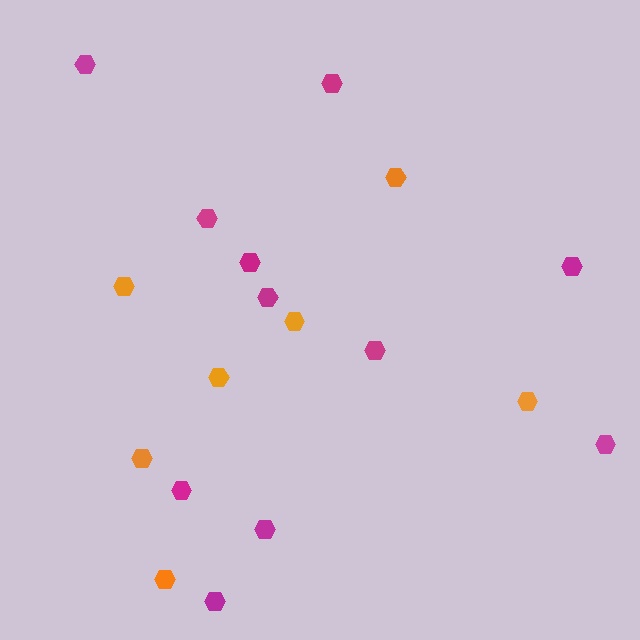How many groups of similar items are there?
There are 2 groups: one group of orange hexagons (7) and one group of magenta hexagons (11).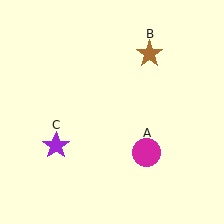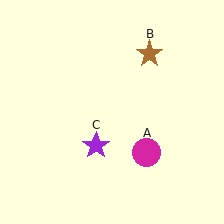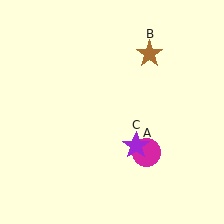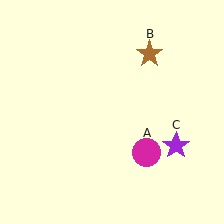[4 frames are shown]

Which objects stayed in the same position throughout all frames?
Magenta circle (object A) and brown star (object B) remained stationary.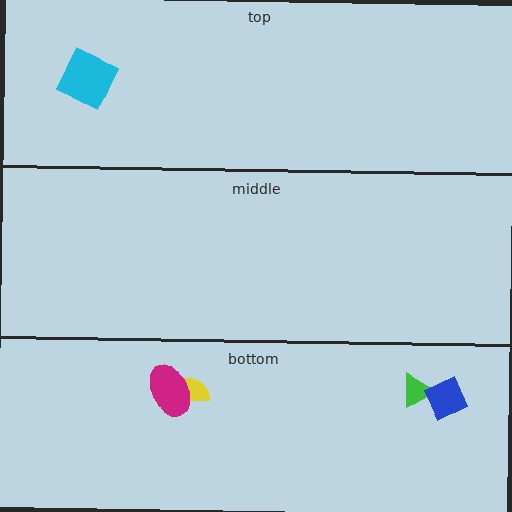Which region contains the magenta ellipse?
The bottom region.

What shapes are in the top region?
The cyan square.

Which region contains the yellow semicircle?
The bottom region.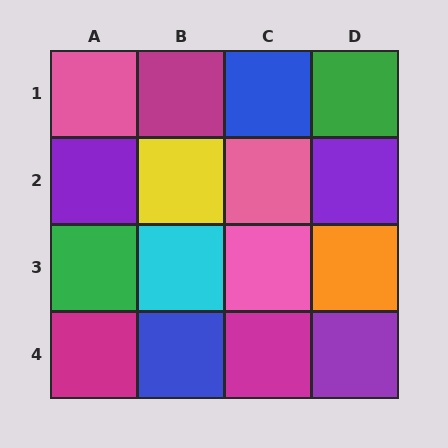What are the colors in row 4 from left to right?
Magenta, blue, magenta, purple.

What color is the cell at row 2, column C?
Pink.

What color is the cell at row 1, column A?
Pink.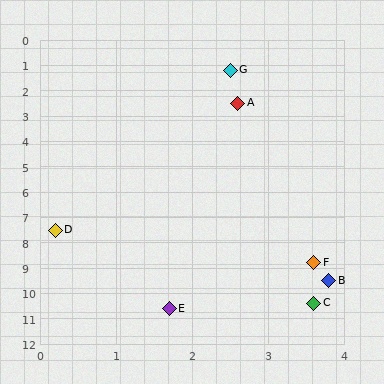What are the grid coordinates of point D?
Point D is at approximately (0.2, 7.5).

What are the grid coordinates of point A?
Point A is at approximately (2.6, 2.5).